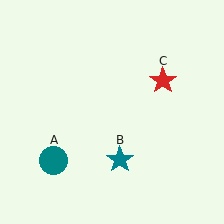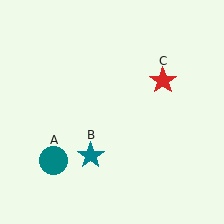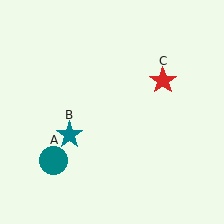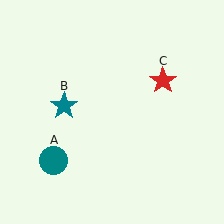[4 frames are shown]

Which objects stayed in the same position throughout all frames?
Teal circle (object A) and red star (object C) remained stationary.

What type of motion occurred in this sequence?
The teal star (object B) rotated clockwise around the center of the scene.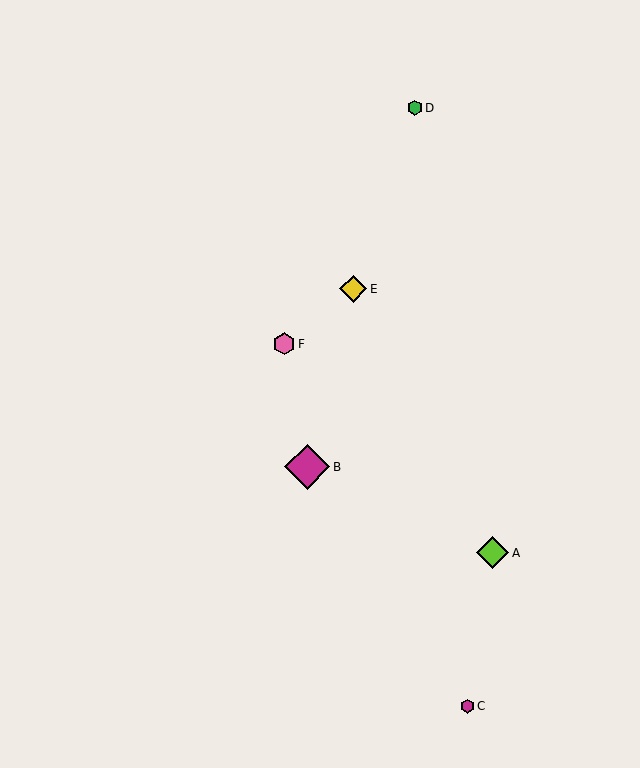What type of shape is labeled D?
Shape D is a green hexagon.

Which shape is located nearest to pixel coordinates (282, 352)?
The pink hexagon (labeled F) at (284, 344) is nearest to that location.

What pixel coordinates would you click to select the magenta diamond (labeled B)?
Click at (307, 467) to select the magenta diamond B.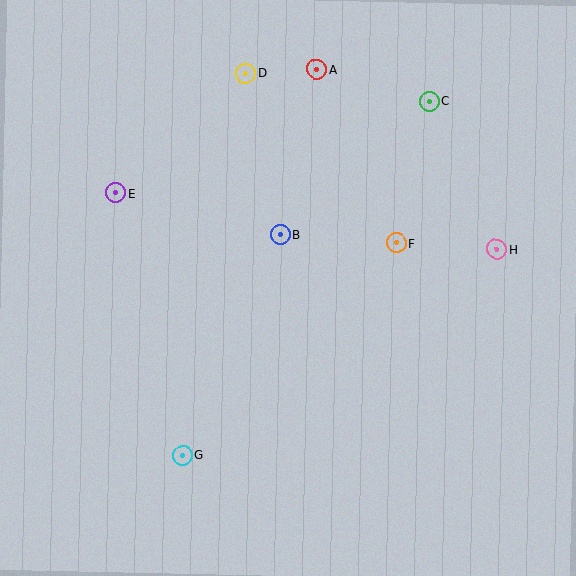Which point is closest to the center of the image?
Point B at (280, 235) is closest to the center.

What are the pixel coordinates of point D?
Point D is at (246, 73).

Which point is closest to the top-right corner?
Point C is closest to the top-right corner.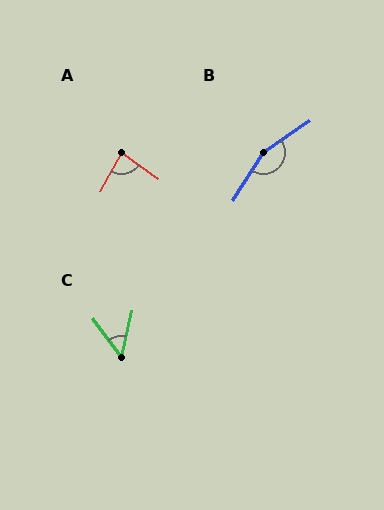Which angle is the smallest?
C, at approximately 49 degrees.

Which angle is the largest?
B, at approximately 157 degrees.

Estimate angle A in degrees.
Approximately 84 degrees.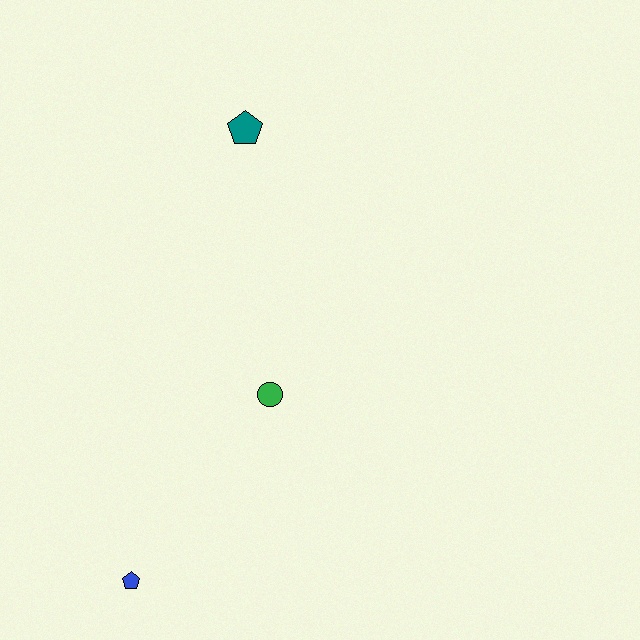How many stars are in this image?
There are no stars.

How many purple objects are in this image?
There are no purple objects.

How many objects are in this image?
There are 3 objects.